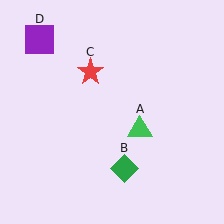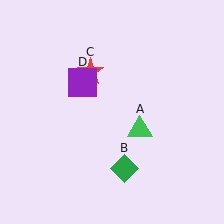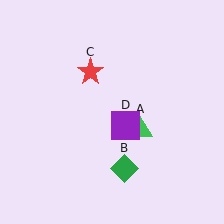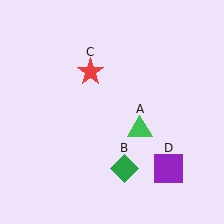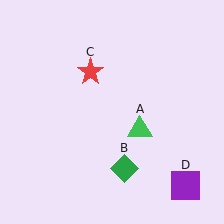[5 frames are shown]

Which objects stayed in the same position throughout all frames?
Green triangle (object A) and green diamond (object B) and red star (object C) remained stationary.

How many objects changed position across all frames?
1 object changed position: purple square (object D).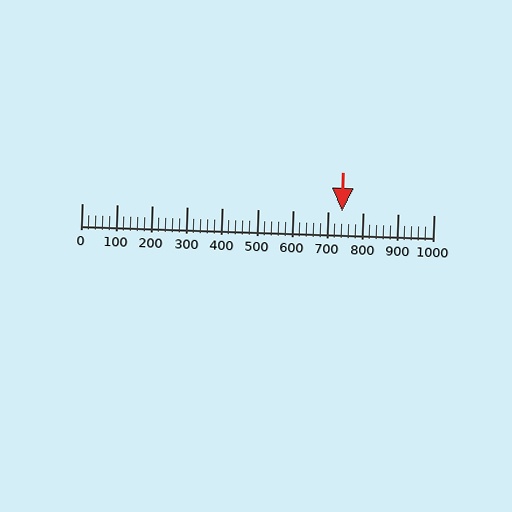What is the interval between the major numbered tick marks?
The major tick marks are spaced 100 units apart.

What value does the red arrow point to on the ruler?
The red arrow points to approximately 740.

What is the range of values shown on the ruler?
The ruler shows values from 0 to 1000.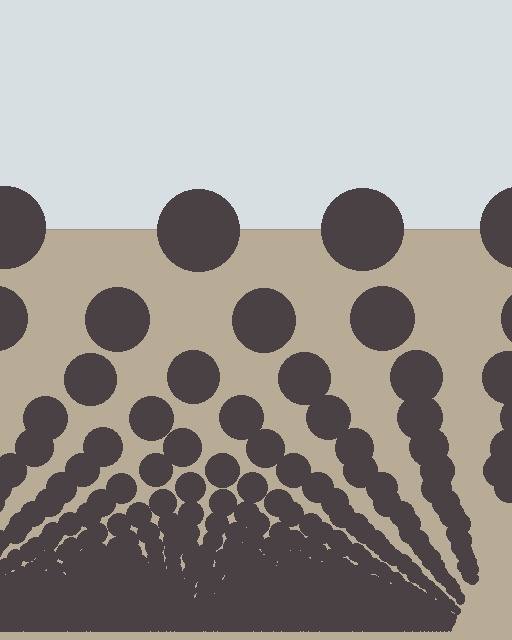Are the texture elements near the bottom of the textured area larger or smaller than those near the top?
Smaller. The gradient is inverted — elements near the bottom are smaller and denser.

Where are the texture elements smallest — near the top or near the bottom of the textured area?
Near the bottom.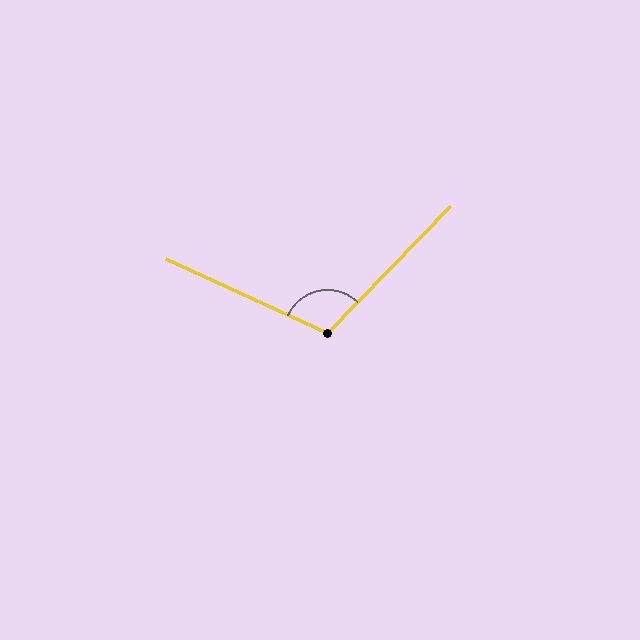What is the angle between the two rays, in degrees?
Approximately 109 degrees.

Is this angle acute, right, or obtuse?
It is obtuse.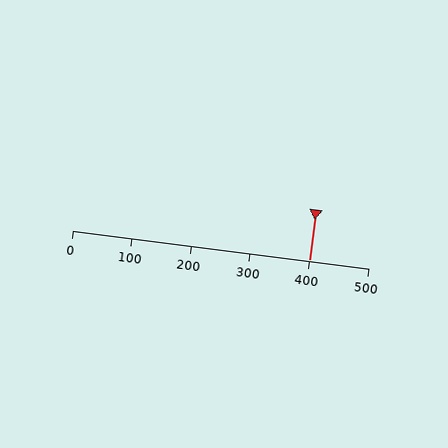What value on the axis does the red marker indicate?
The marker indicates approximately 400.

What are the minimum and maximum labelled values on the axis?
The axis runs from 0 to 500.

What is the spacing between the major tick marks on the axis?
The major ticks are spaced 100 apart.